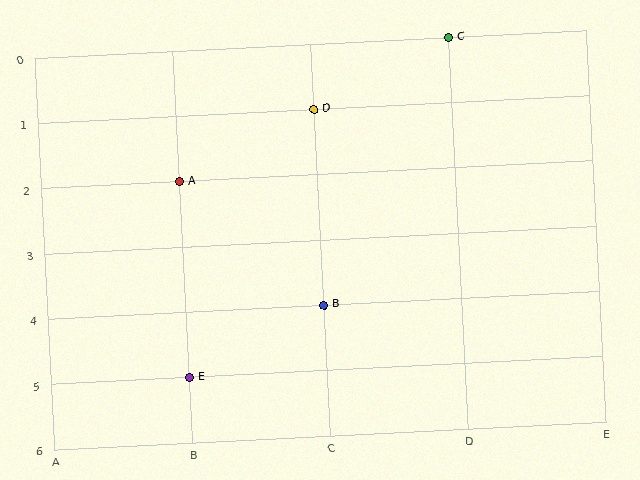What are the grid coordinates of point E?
Point E is at grid coordinates (B, 5).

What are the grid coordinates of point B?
Point B is at grid coordinates (C, 4).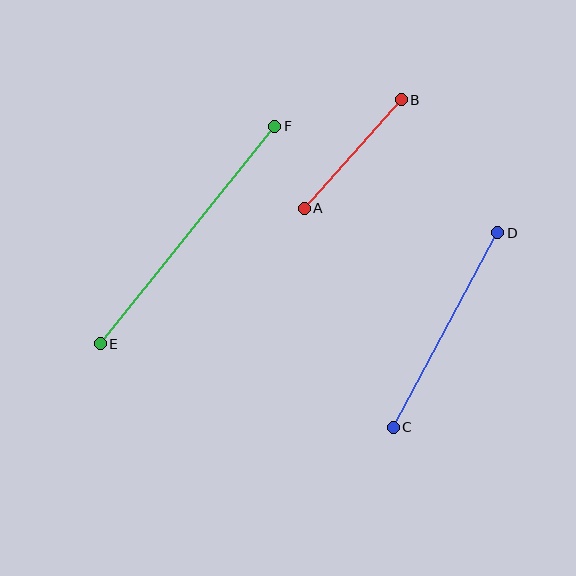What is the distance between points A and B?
The distance is approximately 146 pixels.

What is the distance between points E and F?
The distance is approximately 279 pixels.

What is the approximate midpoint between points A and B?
The midpoint is at approximately (352, 154) pixels.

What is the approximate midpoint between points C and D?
The midpoint is at approximately (446, 330) pixels.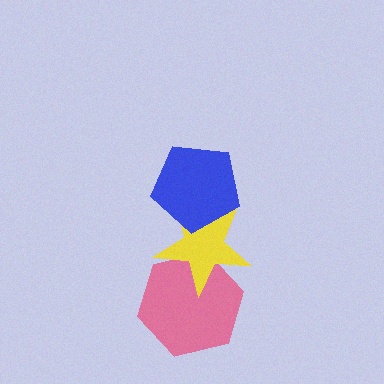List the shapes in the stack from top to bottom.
From top to bottom: the blue pentagon, the yellow star, the pink hexagon.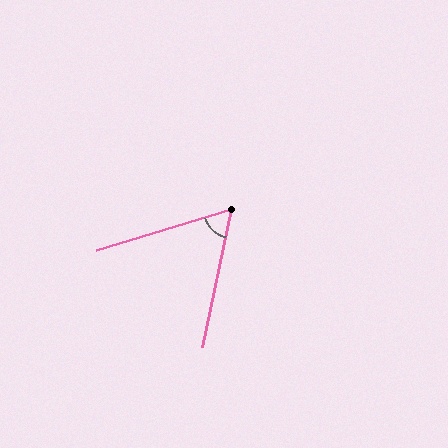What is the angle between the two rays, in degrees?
Approximately 61 degrees.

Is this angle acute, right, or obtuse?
It is acute.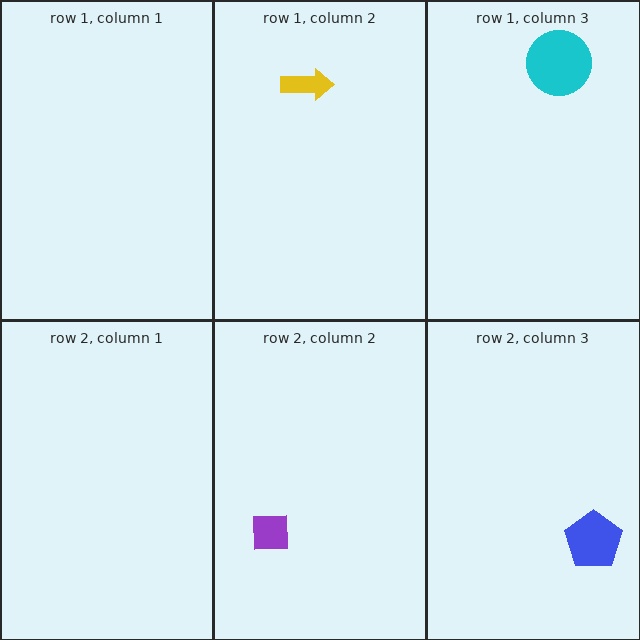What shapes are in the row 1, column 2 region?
The yellow arrow.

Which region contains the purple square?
The row 2, column 2 region.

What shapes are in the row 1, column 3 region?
The cyan circle.